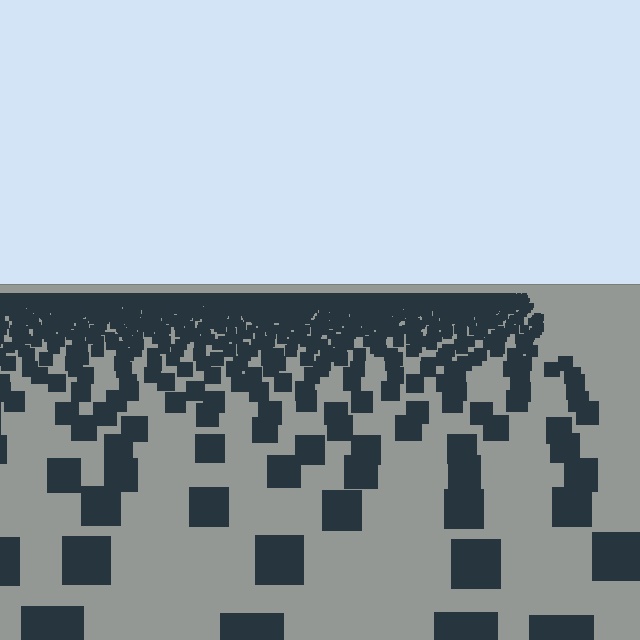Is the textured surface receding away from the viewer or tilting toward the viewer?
The surface is receding away from the viewer. Texture elements get smaller and denser toward the top.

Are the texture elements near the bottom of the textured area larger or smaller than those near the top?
Larger. Near the bottom, elements are closer to the viewer and appear at a bigger on-screen size.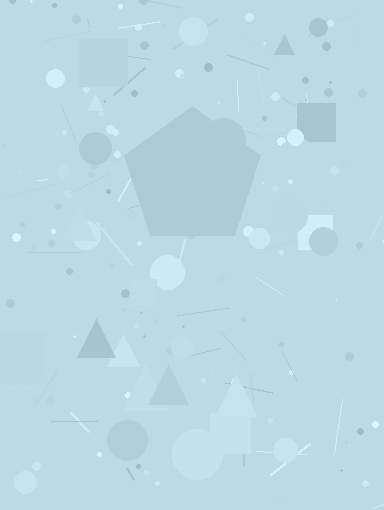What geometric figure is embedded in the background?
A pentagon is embedded in the background.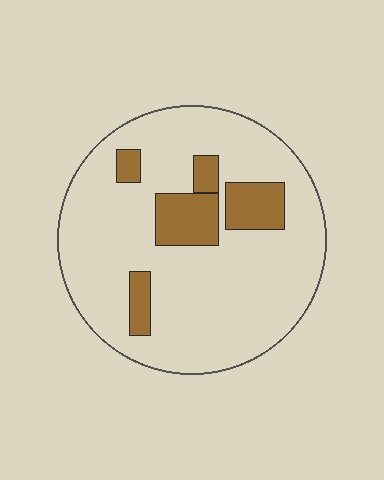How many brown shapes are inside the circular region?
5.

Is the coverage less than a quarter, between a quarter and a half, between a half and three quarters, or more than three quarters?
Less than a quarter.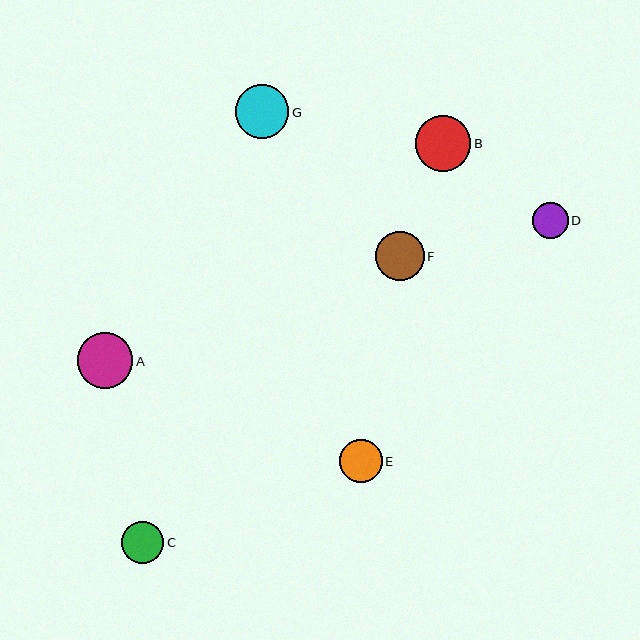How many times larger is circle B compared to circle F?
Circle B is approximately 1.1 times the size of circle F.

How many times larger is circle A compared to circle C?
Circle A is approximately 1.3 times the size of circle C.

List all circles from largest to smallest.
From largest to smallest: B, A, G, F, E, C, D.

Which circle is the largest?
Circle B is the largest with a size of approximately 56 pixels.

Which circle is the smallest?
Circle D is the smallest with a size of approximately 36 pixels.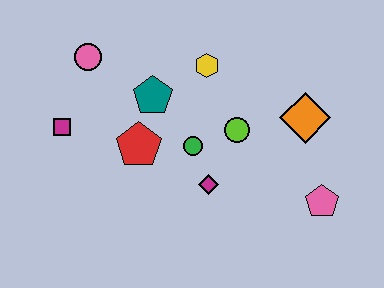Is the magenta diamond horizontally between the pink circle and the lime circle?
Yes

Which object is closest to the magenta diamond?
The green circle is closest to the magenta diamond.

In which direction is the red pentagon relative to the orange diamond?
The red pentagon is to the left of the orange diamond.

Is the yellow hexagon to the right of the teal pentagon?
Yes